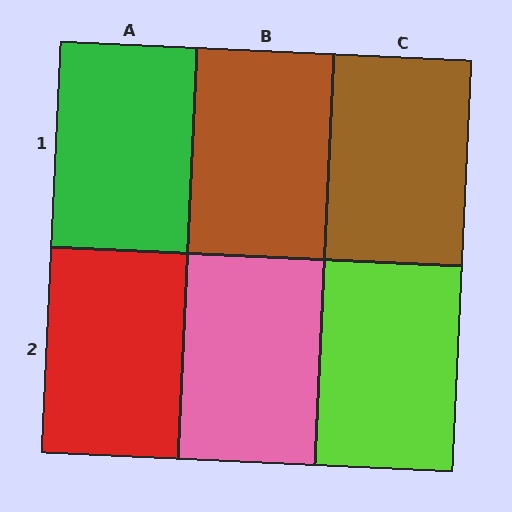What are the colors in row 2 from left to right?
Red, pink, lime.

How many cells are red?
1 cell is red.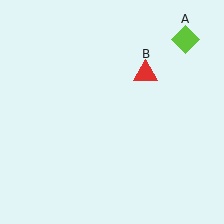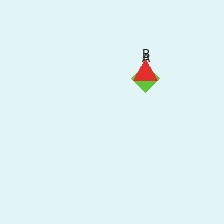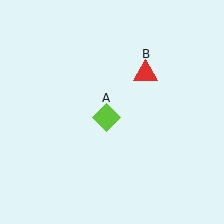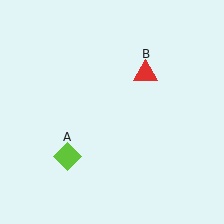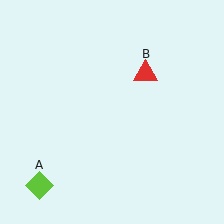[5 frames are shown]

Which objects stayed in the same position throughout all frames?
Red triangle (object B) remained stationary.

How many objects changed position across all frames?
1 object changed position: lime diamond (object A).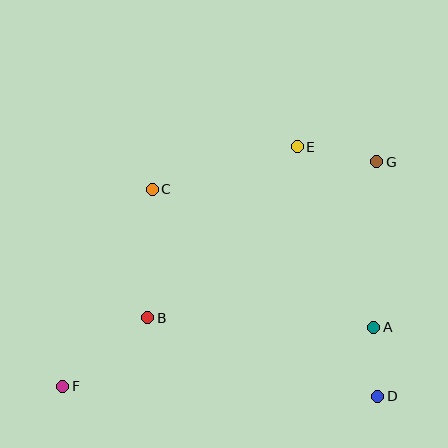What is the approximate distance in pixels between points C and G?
The distance between C and G is approximately 226 pixels.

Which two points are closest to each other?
Points A and D are closest to each other.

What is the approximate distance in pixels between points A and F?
The distance between A and F is approximately 317 pixels.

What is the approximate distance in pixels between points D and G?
The distance between D and G is approximately 235 pixels.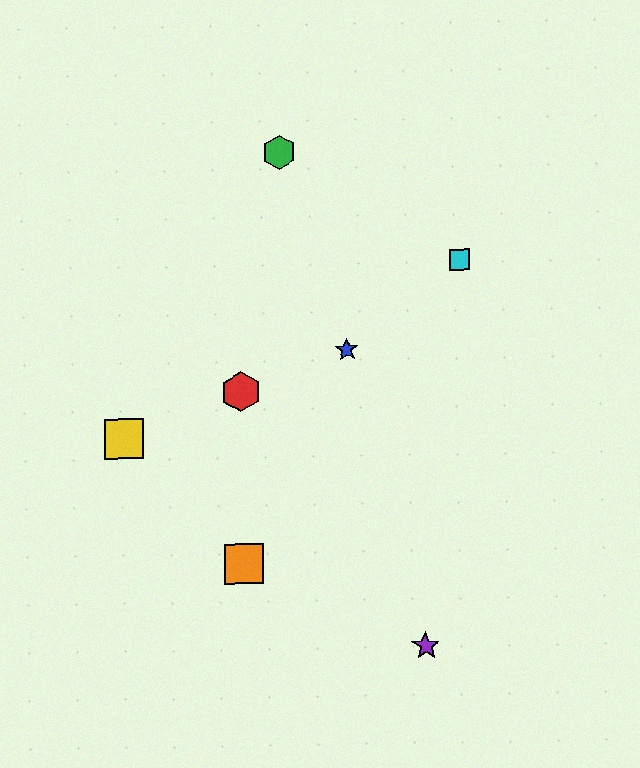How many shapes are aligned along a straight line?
3 shapes (the red hexagon, the blue star, the yellow square) are aligned along a straight line.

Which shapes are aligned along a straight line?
The red hexagon, the blue star, the yellow square are aligned along a straight line.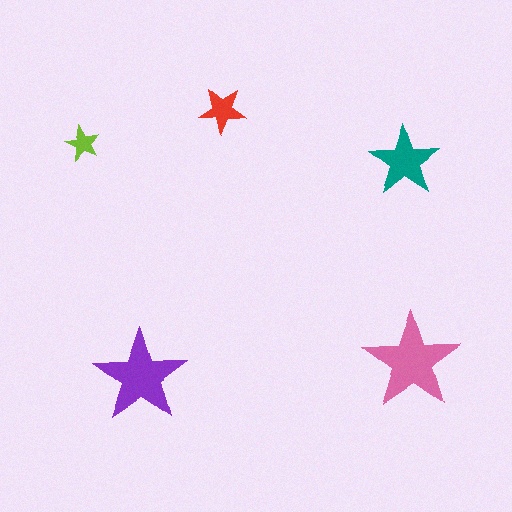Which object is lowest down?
The purple star is bottommost.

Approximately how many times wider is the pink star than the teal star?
About 1.5 times wider.